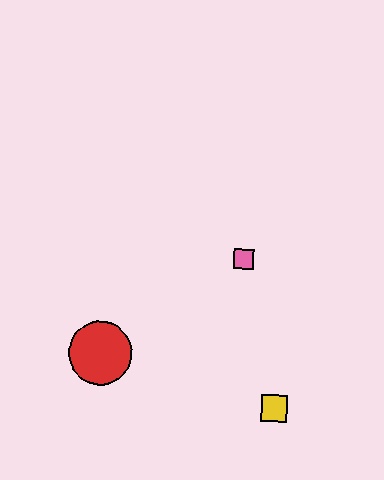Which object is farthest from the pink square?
The red circle is farthest from the pink square.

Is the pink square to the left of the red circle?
No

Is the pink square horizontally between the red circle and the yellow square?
Yes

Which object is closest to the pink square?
The yellow square is closest to the pink square.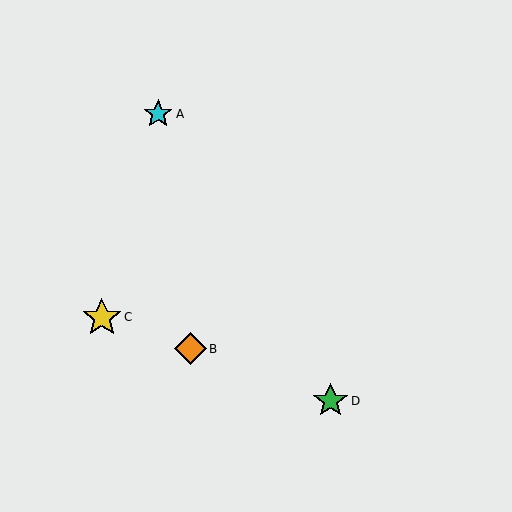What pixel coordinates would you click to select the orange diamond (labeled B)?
Click at (190, 349) to select the orange diamond B.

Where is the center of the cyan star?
The center of the cyan star is at (158, 114).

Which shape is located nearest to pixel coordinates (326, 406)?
The green star (labeled D) at (331, 401) is nearest to that location.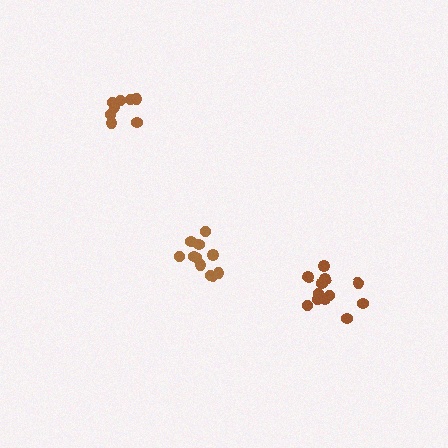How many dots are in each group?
Group 1: 11 dots, Group 2: 8 dots, Group 3: 12 dots (31 total).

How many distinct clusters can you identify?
There are 3 distinct clusters.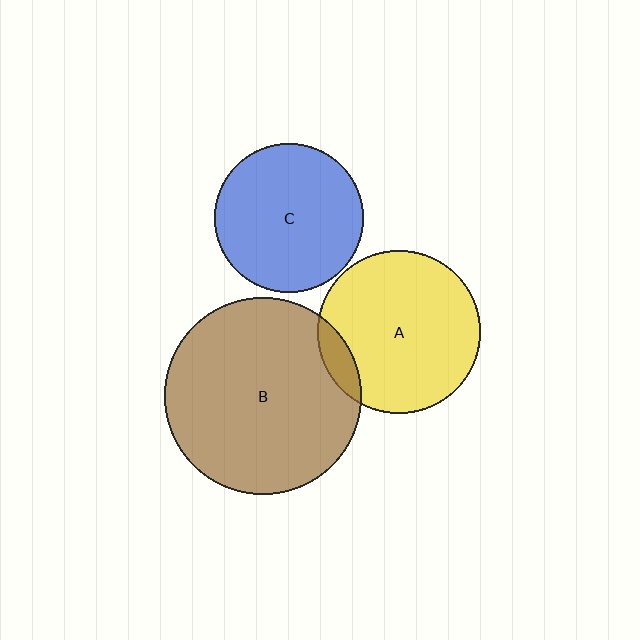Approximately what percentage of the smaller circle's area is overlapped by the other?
Approximately 10%.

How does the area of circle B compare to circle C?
Approximately 1.8 times.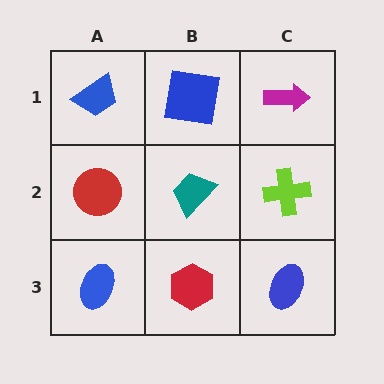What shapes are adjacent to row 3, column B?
A teal trapezoid (row 2, column B), a blue ellipse (row 3, column A), a blue ellipse (row 3, column C).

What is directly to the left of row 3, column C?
A red hexagon.